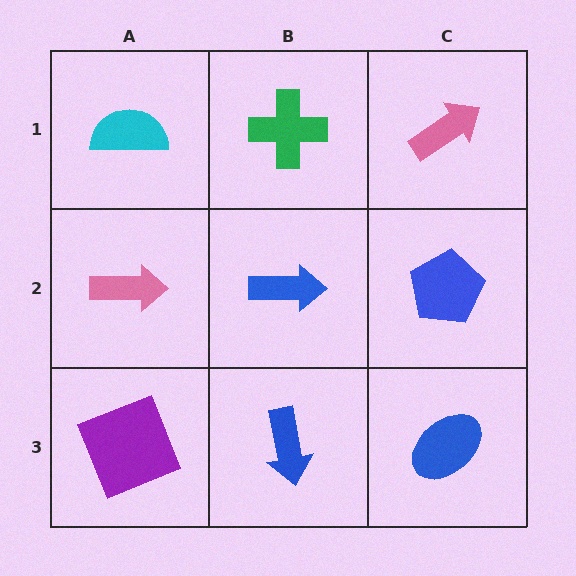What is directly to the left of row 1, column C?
A green cross.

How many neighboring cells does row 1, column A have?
2.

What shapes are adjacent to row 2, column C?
A pink arrow (row 1, column C), a blue ellipse (row 3, column C), a blue arrow (row 2, column B).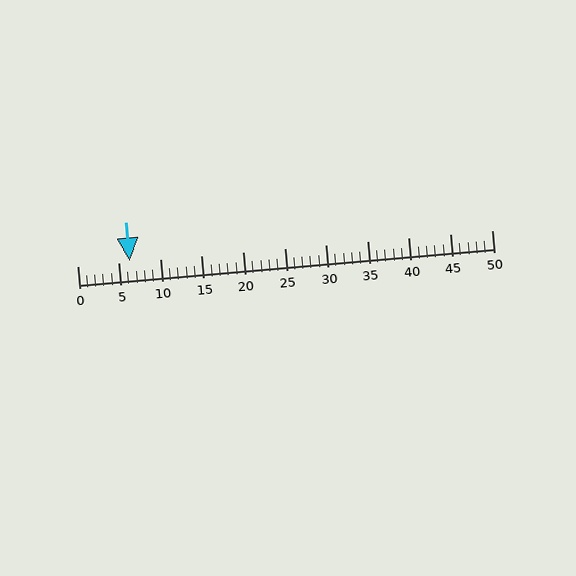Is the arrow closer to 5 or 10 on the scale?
The arrow is closer to 5.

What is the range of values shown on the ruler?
The ruler shows values from 0 to 50.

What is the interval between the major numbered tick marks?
The major tick marks are spaced 5 units apart.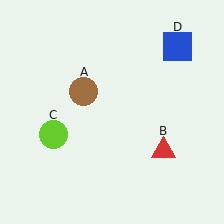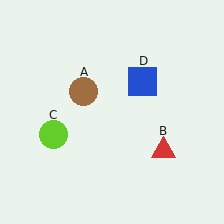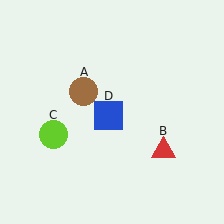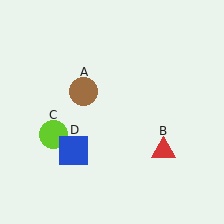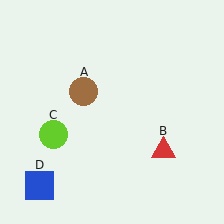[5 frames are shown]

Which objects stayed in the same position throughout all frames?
Brown circle (object A) and red triangle (object B) and lime circle (object C) remained stationary.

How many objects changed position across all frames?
1 object changed position: blue square (object D).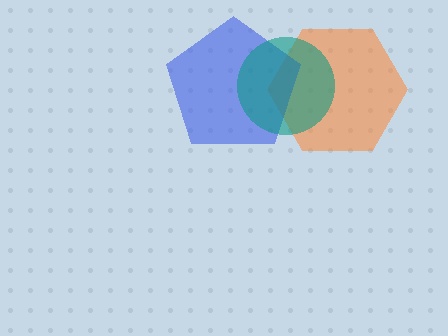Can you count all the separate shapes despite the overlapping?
Yes, there are 3 separate shapes.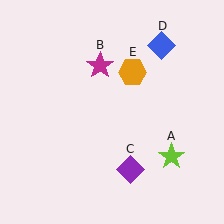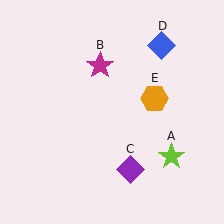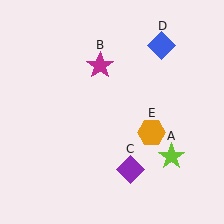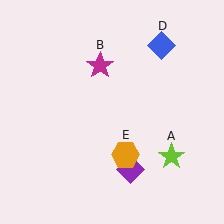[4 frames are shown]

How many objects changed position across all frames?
1 object changed position: orange hexagon (object E).